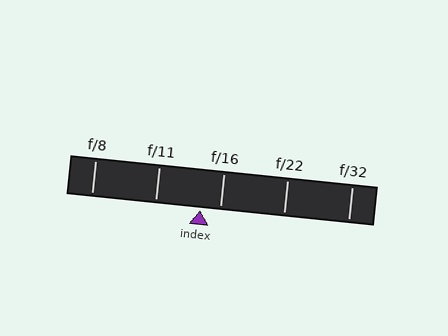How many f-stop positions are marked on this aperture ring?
There are 5 f-stop positions marked.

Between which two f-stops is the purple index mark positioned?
The index mark is between f/11 and f/16.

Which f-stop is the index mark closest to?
The index mark is closest to f/16.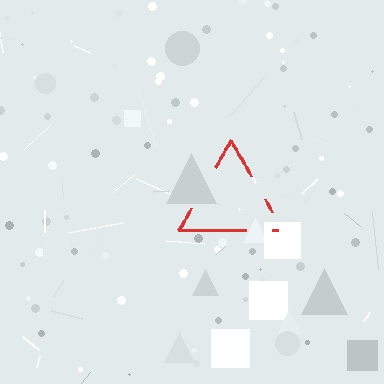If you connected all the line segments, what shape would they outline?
They would outline a triangle.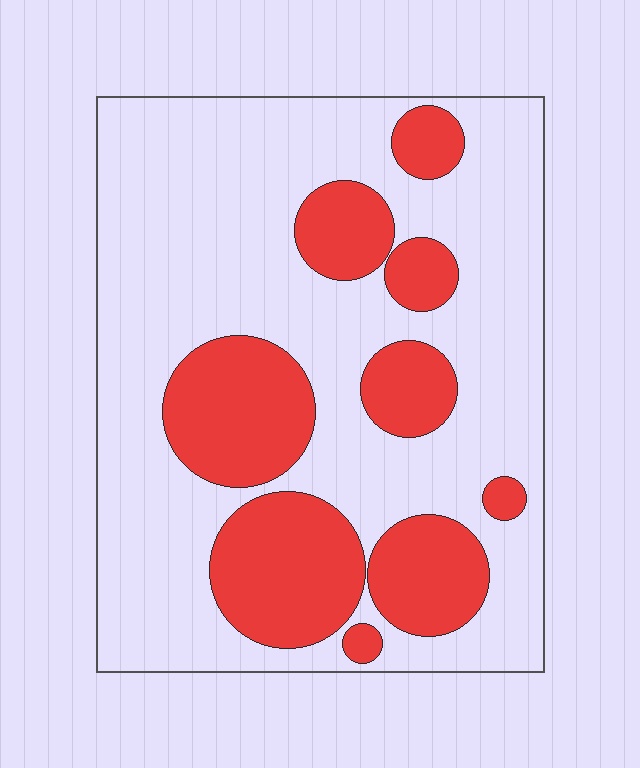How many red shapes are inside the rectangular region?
9.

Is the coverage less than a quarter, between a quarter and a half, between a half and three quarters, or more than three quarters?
Between a quarter and a half.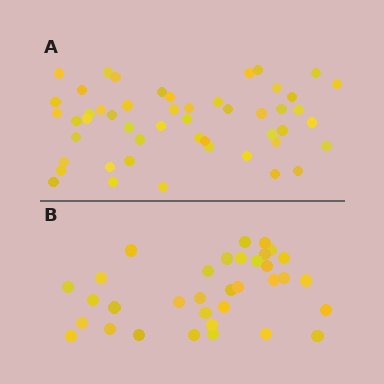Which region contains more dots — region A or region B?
Region A (the top region) has more dots.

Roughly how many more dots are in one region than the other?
Region A has approximately 15 more dots than region B.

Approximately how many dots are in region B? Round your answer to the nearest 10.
About 30 dots. (The exact count is 34, which rounds to 30.)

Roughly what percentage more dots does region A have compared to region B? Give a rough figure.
About 45% more.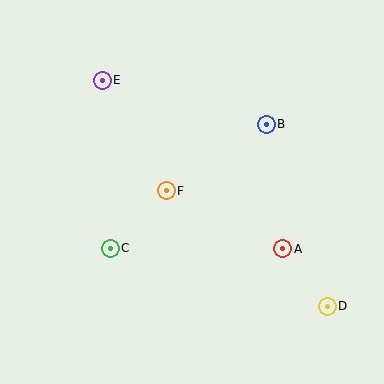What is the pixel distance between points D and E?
The distance between D and E is 319 pixels.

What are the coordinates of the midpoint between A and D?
The midpoint between A and D is at (305, 278).